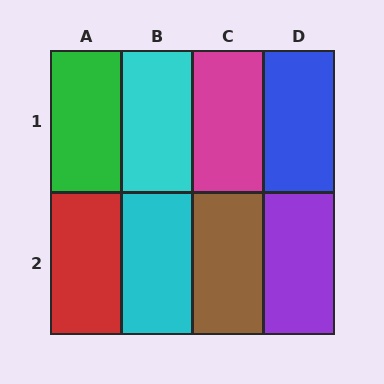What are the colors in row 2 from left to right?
Red, cyan, brown, purple.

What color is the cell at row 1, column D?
Blue.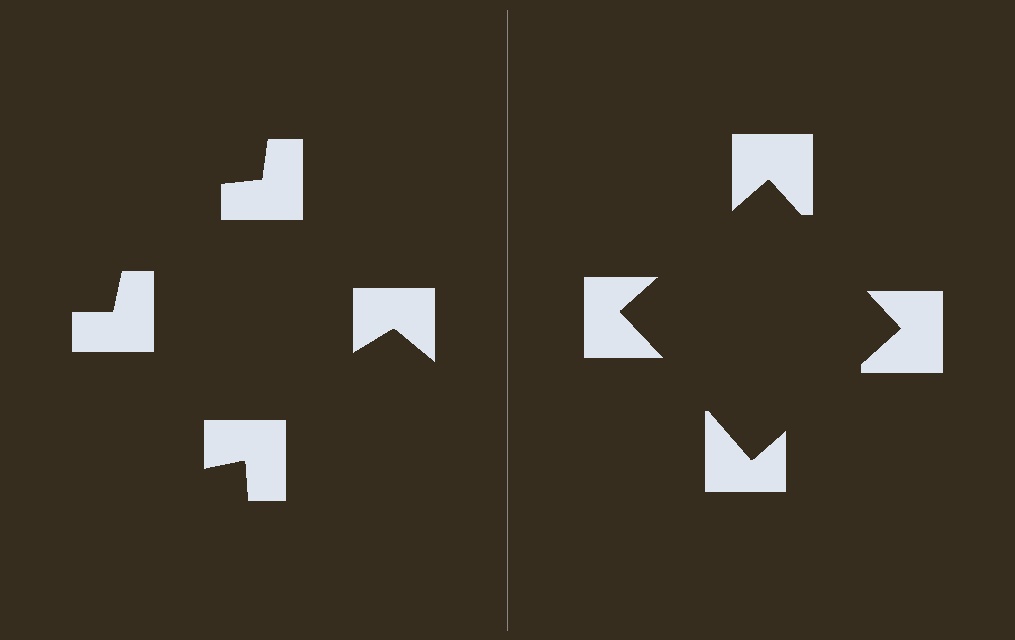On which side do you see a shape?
An illusory square appears on the right side. On the left side the wedge cuts are rotated, so no coherent shape forms.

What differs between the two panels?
The notched squares are positioned identically on both sides; only the wedge orientations differ. On the right they align to a square; on the left they are misaligned.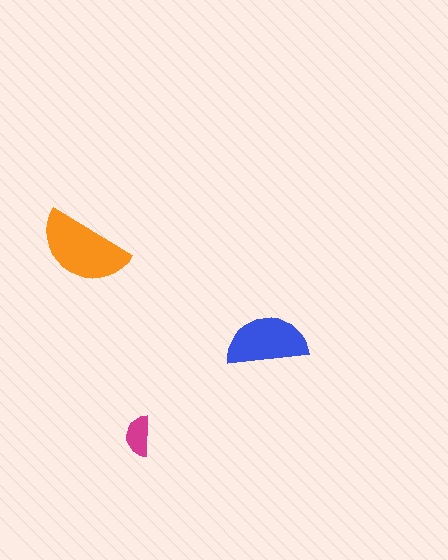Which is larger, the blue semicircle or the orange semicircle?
The orange one.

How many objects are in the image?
There are 3 objects in the image.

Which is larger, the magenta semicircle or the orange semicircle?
The orange one.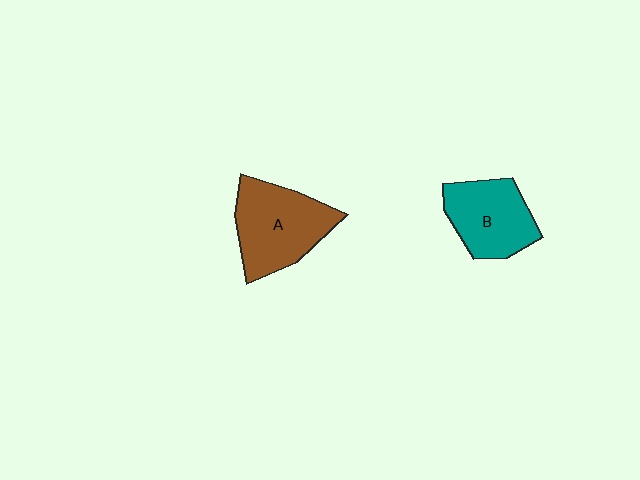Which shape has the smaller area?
Shape B (teal).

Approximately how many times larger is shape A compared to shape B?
Approximately 1.2 times.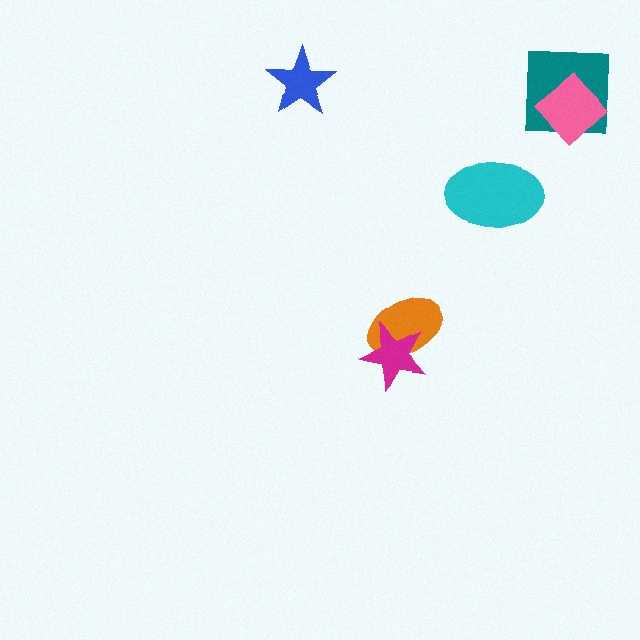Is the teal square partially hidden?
Yes, it is partially covered by another shape.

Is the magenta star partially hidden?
No, no other shape covers it.